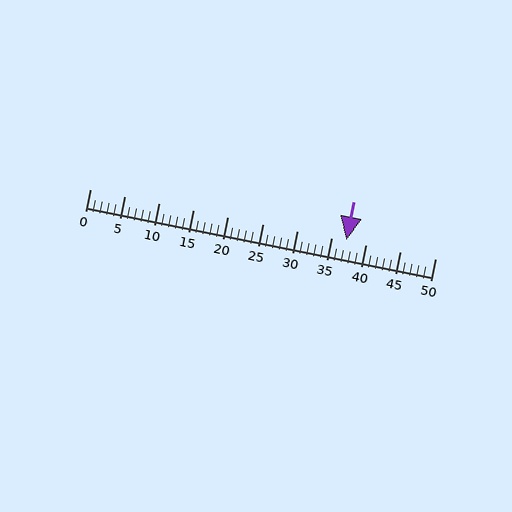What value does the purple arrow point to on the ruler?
The purple arrow points to approximately 37.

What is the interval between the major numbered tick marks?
The major tick marks are spaced 5 units apart.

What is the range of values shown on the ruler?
The ruler shows values from 0 to 50.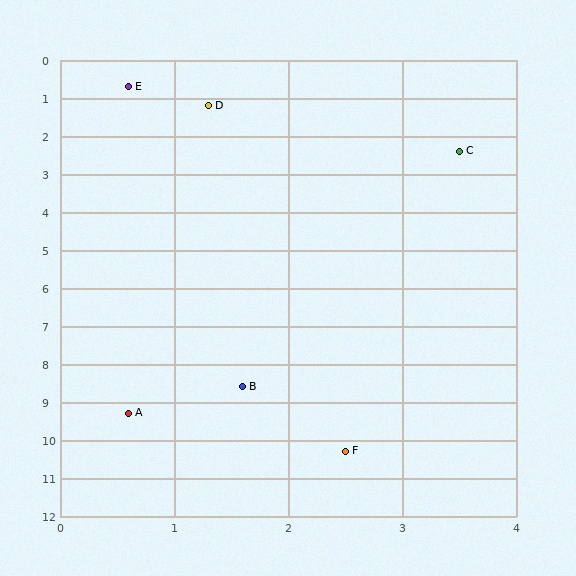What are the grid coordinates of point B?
Point B is at approximately (1.6, 8.6).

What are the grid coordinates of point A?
Point A is at approximately (0.6, 9.3).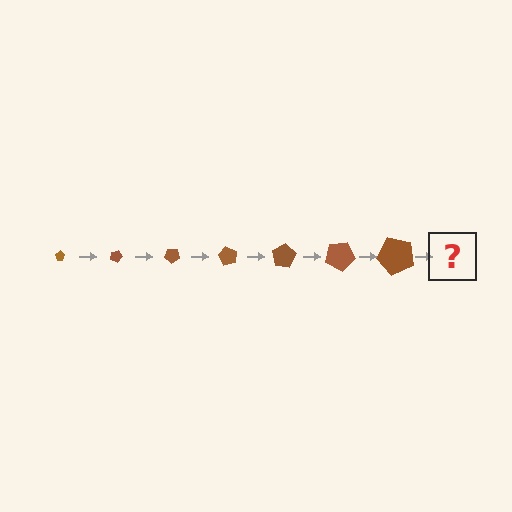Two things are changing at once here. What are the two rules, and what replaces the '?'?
The two rules are that the pentagon grows larger each step and it rotates 20 degrees each step. The '?' should be a pentagon, larger than the previous one and rotated 140 degrees from the start.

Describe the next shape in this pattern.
It should be a pentagon, larger than the previous one and rotated 140 degrees from the start.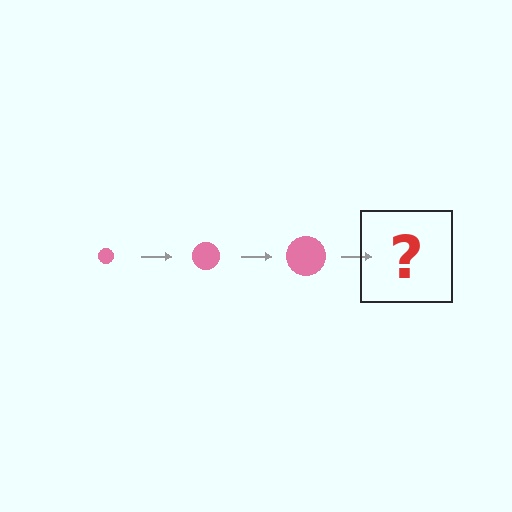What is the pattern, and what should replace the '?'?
The pattern is that the circle gets progressively larger each step. The '?' should be a pink circle, larger than the previous one.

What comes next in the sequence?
The next element should be a pink circle, larger than the previous one.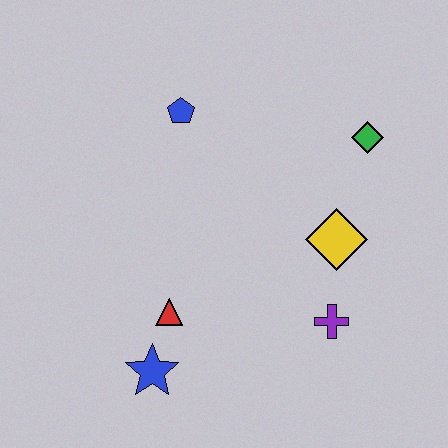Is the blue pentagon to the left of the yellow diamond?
Yes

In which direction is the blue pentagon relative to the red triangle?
The blue pentagon is above the red triangle.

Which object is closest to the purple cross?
The yellow diamond is closest to the purple cross.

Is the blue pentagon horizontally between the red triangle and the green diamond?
Yes